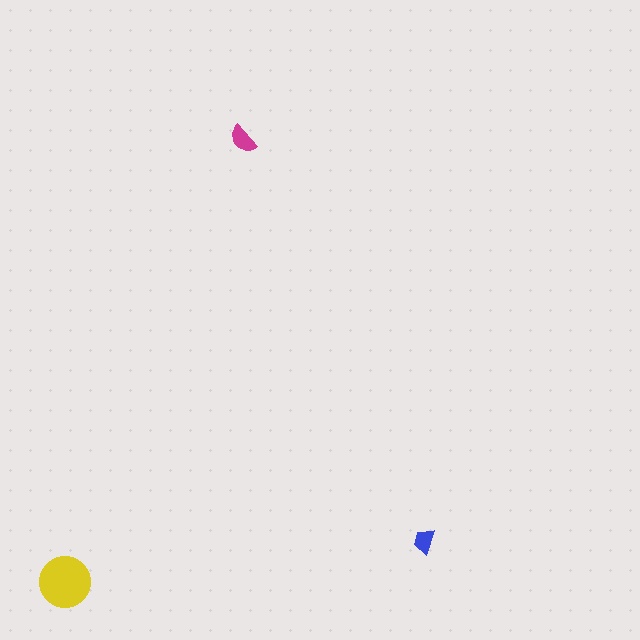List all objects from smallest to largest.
The blue trapezoid, the magenta semicircle, the yellow circle.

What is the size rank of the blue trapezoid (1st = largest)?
3rd.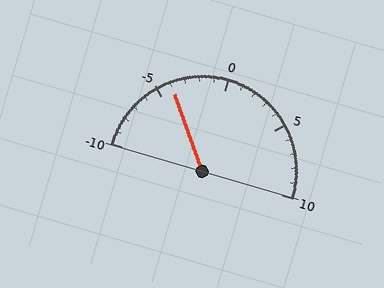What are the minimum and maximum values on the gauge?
The gauge ranges from -10 to 10.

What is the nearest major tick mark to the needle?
The nearest major tick mark is -5.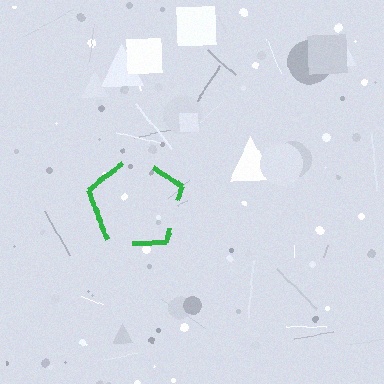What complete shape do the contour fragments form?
The contour fragments form a pentagon.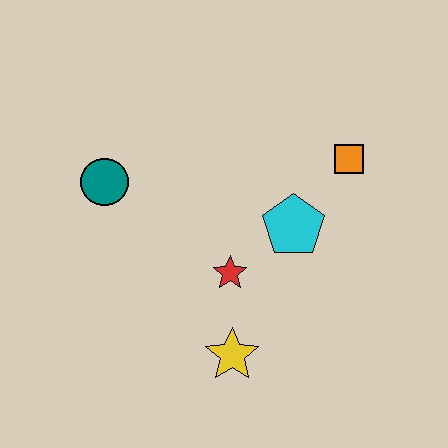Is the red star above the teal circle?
No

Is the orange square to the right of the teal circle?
Yes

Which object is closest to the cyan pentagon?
The red star is closest to the cyan pentagon.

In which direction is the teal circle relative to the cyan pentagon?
The teal circle is to the left of the cyan pentagon.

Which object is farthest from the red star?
The orange square is farthest from the red star.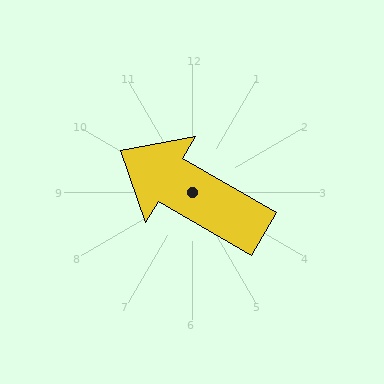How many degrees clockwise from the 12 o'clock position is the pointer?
Approximately 300 degrees.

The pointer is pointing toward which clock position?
Roughly 10 o'clock.